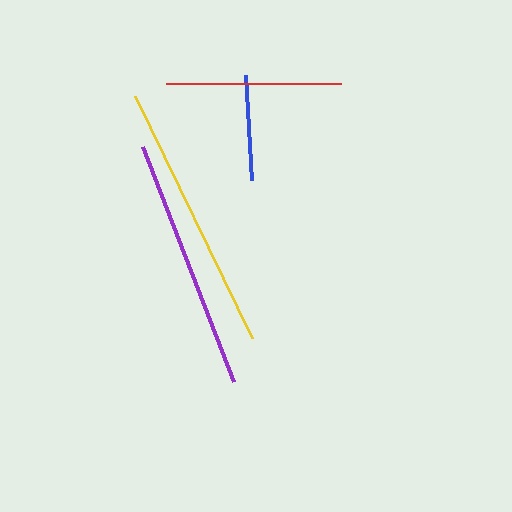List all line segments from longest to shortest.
From longest to shortest: yellow, purple, red, blue.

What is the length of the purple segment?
The purple segment is approximately 252 pixels long.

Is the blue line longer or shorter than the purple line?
The purple line is longer than the blue line.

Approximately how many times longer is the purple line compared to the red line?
The purple line is approximately 1.4 times the length of the red line.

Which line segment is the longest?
The yellow line is the longest at approximately 268 pixels.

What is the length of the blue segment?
The blue segment is approximately 105 pixels long.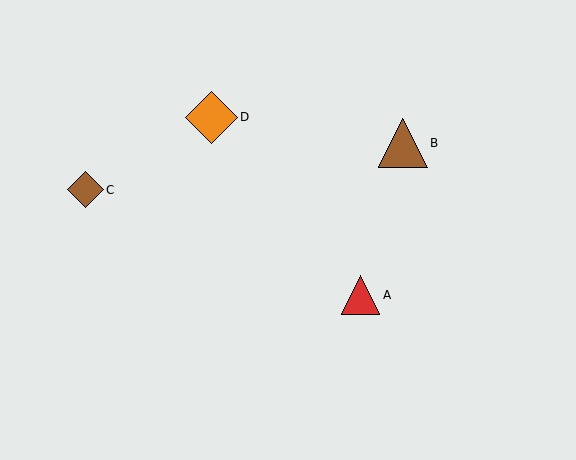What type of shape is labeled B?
Shape B is a brown triangle.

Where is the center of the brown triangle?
The center of the brown triangle is at (403, 143).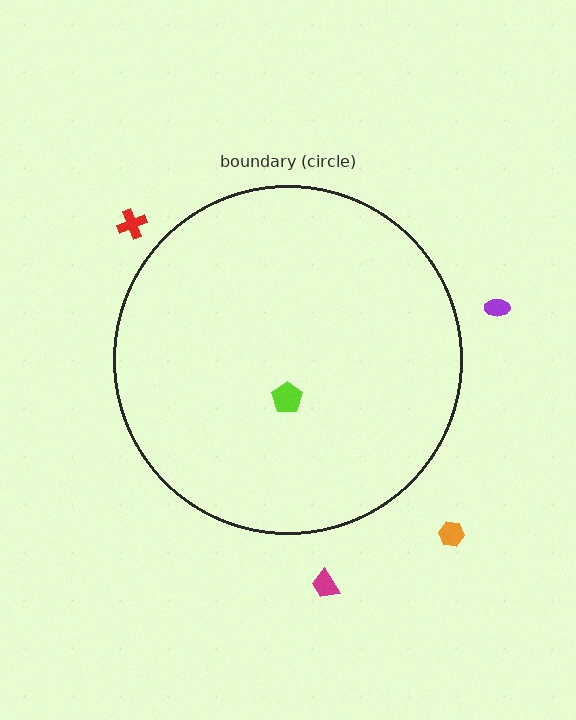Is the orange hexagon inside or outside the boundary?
Outside.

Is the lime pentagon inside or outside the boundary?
Inside.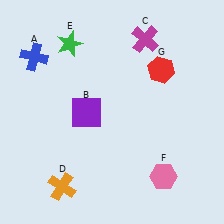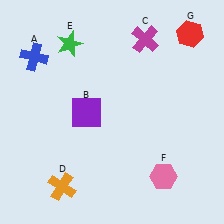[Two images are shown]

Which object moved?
The red hexagon (G) moved up.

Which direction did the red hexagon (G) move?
The red hexagon (G) moved up.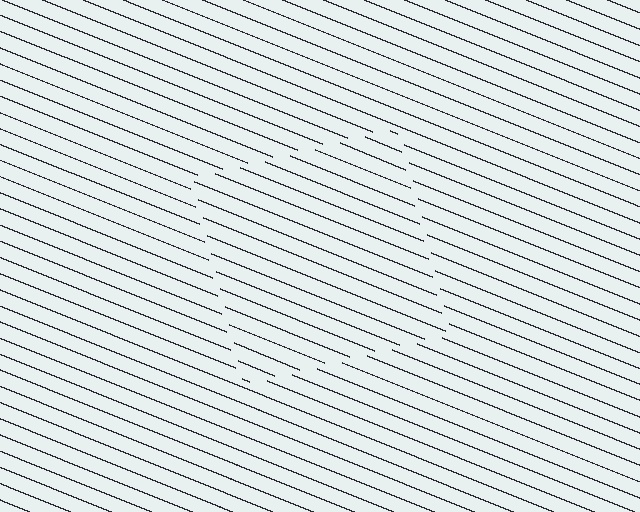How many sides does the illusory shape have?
4 sides — the line-ends trace a square.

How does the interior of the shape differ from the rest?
The interior of the shape contains the same grating, shifted by half a period — the contour is defined by the phase discontinuity where line-ends from the inner and outer gratings abut.